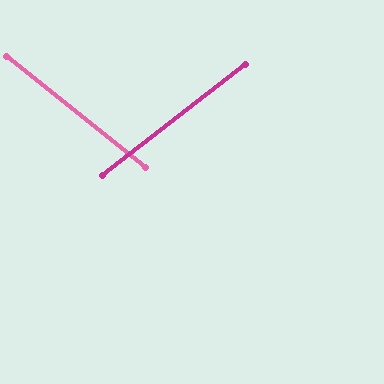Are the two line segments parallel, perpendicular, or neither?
Neither parallel nor perpendicular — they differ by about 76°.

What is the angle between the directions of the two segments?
Approximately 76 degrees.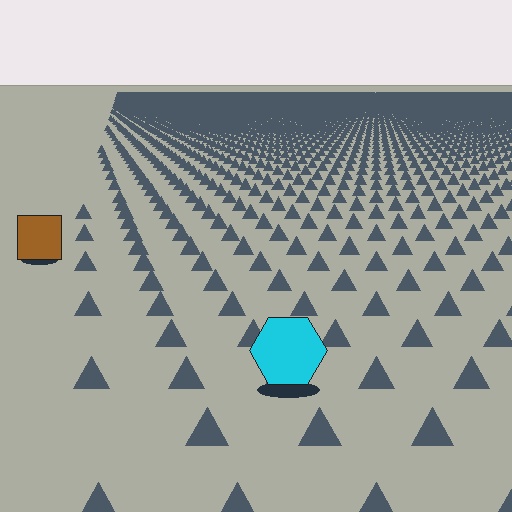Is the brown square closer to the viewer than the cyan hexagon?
No. The cyan hexagon is closer — you can tell from the texture gradient: the ground texture is coarser near it.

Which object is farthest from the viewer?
The brown square is farthest from the viewer. It appears smaller and the ground texture around it is denser.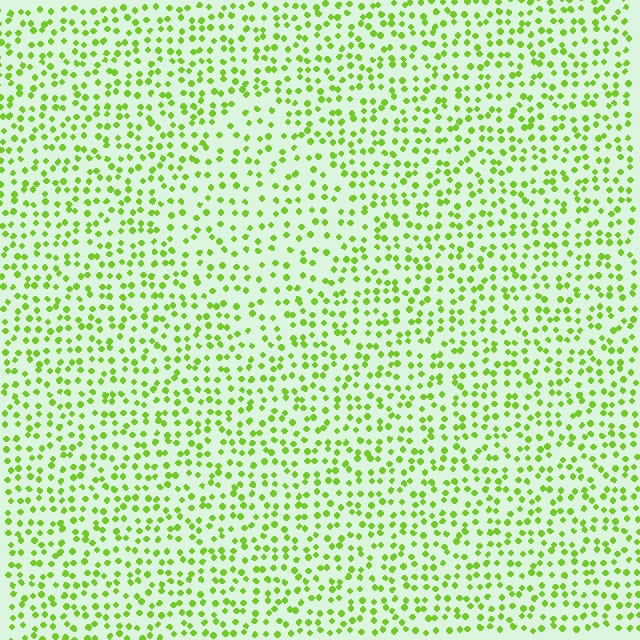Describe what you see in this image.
The image contains small lime elements arranged at two different densities. A diamond-shaped region is visible where the elements are less densely packed than the surrounding area.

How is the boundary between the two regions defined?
The boundary is defined by a change in element density (approximately 1.5x ratio). All elements are the same color, size, and shape.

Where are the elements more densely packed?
The elements are more densely packed outside the diamond boundary.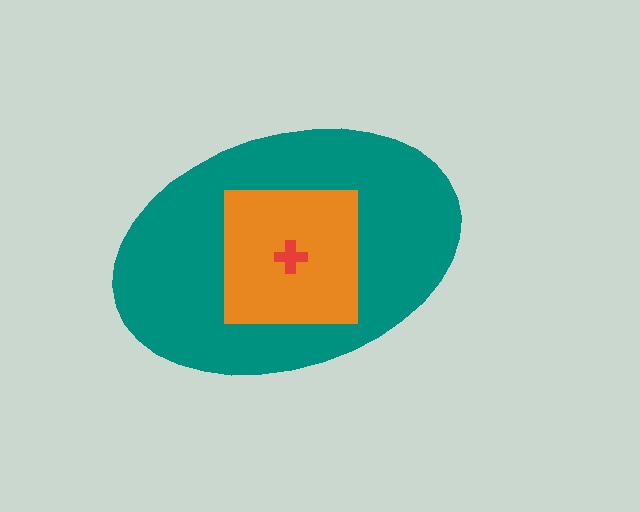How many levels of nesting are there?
3.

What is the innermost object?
The red cross.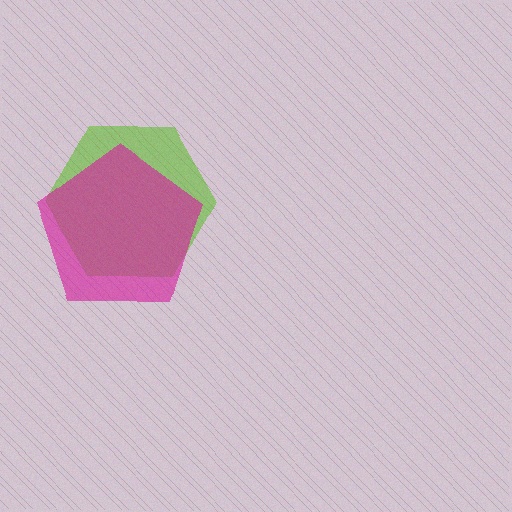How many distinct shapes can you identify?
There are 2 distinct shapes: a lime hexagon, a magenta pentagon.